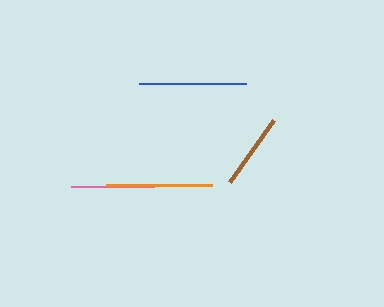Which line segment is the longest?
The blue line is the longest at approximately 107 pixels.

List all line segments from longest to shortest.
From longest to shortest: blue, orange, pink, brown.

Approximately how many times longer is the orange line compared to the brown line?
The orange line is approximately 1.4 times the length of the brown line.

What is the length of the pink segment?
The pink segment is approximately 83 pixels long.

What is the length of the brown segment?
The brown segment is approximately 76 pixels long.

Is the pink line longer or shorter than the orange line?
The orange line is longer than the pink line.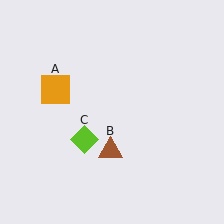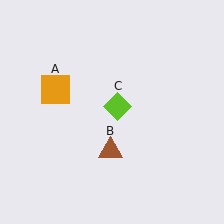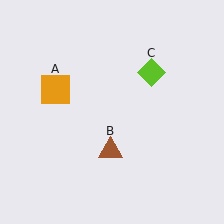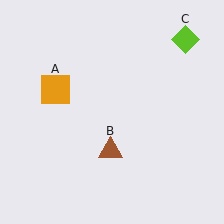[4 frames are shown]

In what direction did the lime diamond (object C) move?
The lime diamond (object C) moved up and to the right.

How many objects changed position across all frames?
1 object changed position: lime diamond (object C).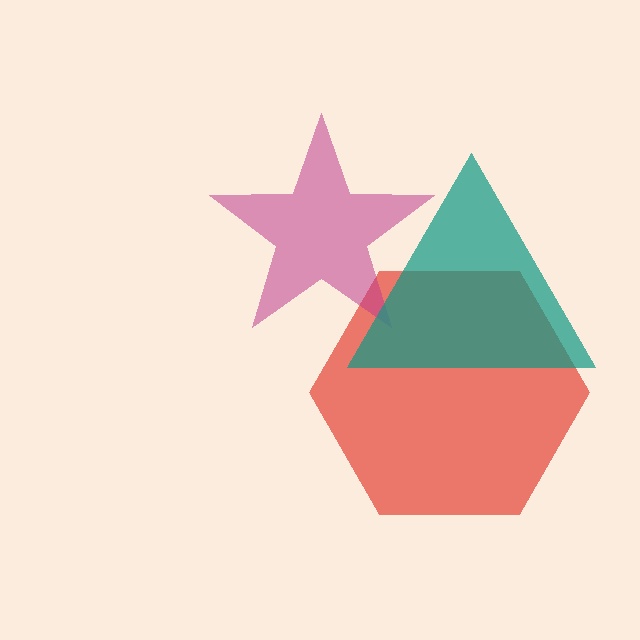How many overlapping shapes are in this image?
There are 3 overlapping shapes in the image.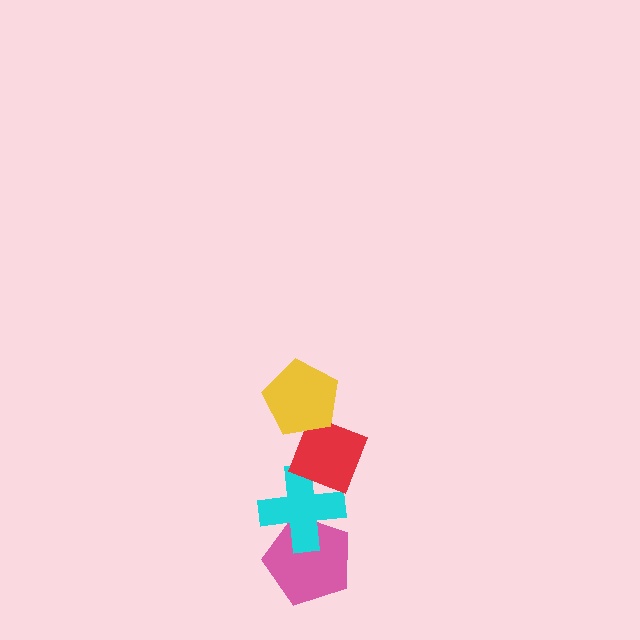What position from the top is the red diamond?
The red diamond is 2nd from the top.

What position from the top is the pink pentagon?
The pink pentagon is 4th from the top.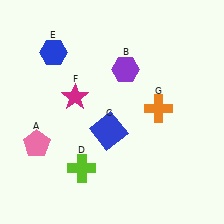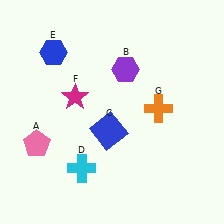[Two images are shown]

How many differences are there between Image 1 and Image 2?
There is 1 difference between the two images.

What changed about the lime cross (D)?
In Image 1, D is lime. In Image 2, it changed to cyan.